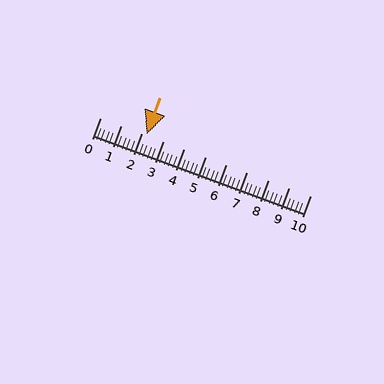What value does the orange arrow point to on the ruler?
The orange arrow points to approximately 2.2.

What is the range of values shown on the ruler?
The ruler shows values from 0 to 10.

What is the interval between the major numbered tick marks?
The major tick marks are spaced 1 units apart.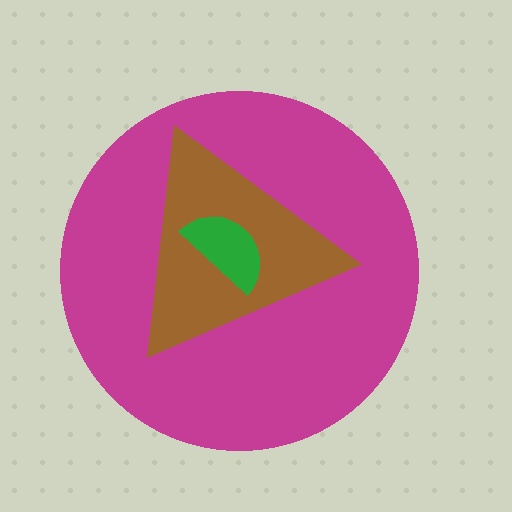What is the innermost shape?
The green semicircle.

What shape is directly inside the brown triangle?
The green semicircle.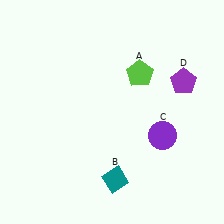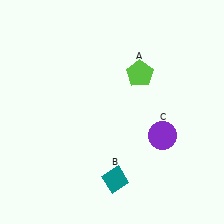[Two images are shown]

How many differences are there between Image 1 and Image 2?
There is 1 difference between the two images.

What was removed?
The purple pentagon (D) was removed in Image 2.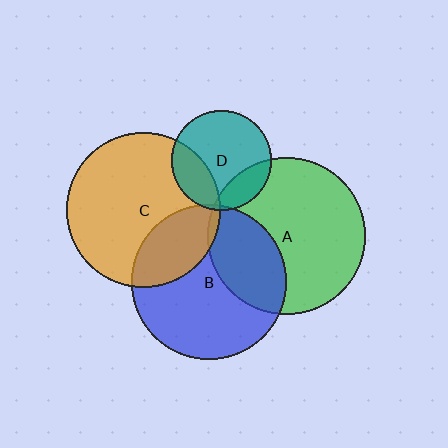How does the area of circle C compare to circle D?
Approximately 2.4 times.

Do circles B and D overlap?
Yes.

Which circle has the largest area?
Circle A (green).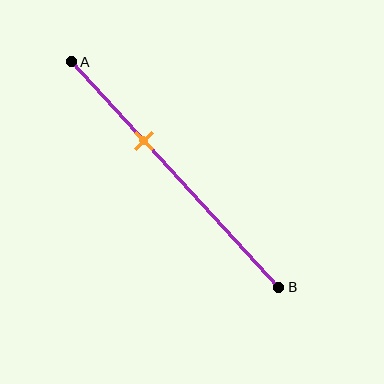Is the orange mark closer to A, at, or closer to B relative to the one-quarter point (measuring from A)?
The orange mark is closer to point B than the one-quarter point of segment AB.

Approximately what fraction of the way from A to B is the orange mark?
The orange mark is approximately 35% of the way from A to B.